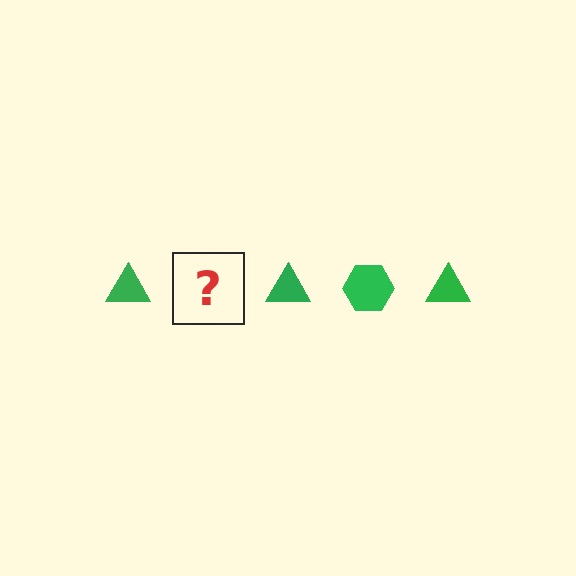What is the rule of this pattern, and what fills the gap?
The rule is that the pattern cycles through triangle, hexagon shapes in green. The gap should be filled with a green hexagon.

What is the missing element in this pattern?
The missing element is a green hexagon.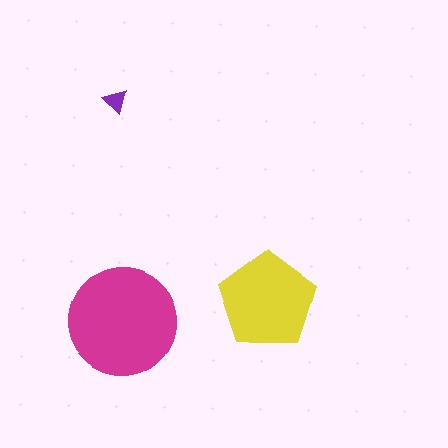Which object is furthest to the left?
The purple triangle is leftmost.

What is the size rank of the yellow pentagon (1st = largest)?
2nd.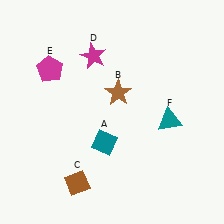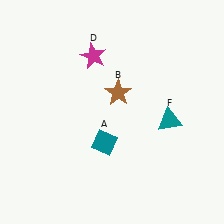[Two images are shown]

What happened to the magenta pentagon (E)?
The magenta pentagon (E) was removed in Image 2. It was in the top-left area of Image 1.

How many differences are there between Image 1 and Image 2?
There are 2 differences between the two images.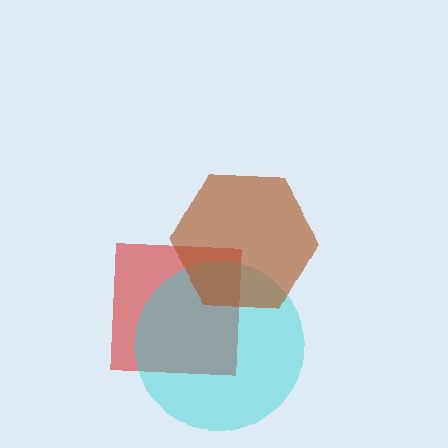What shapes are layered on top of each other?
The layered shapes are: a red square, a cyan circle, a brown hexagon.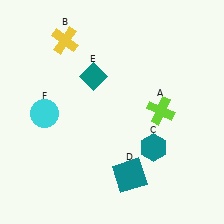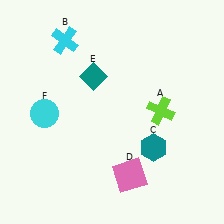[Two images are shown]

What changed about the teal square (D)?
In Image 1, D is teal. In Image 2, it changed to pink.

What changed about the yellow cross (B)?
In Image 1, B is yellow. In Image 2, it changed to cyan.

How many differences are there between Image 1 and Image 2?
There are 2 differences between the two images.